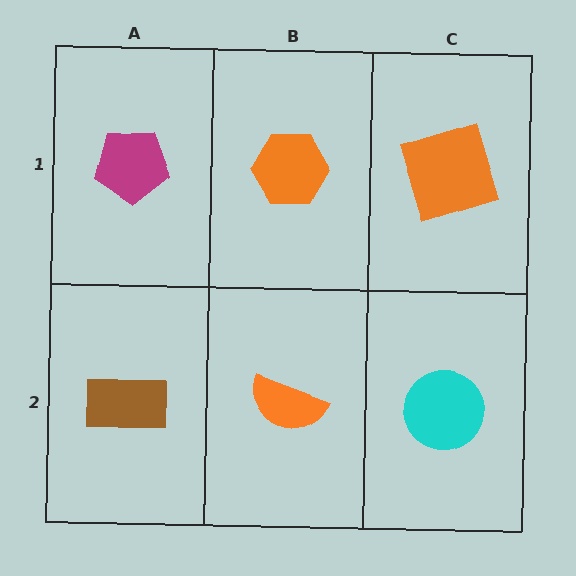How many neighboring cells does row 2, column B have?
3.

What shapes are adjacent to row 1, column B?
An orange semicircle (row 2, column B), a magenta pentagon (row 1, column A), an orange square (row 1, column C).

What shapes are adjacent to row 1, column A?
A brown rectangle (row 2, column A), an orange hexagon (row 1, column B).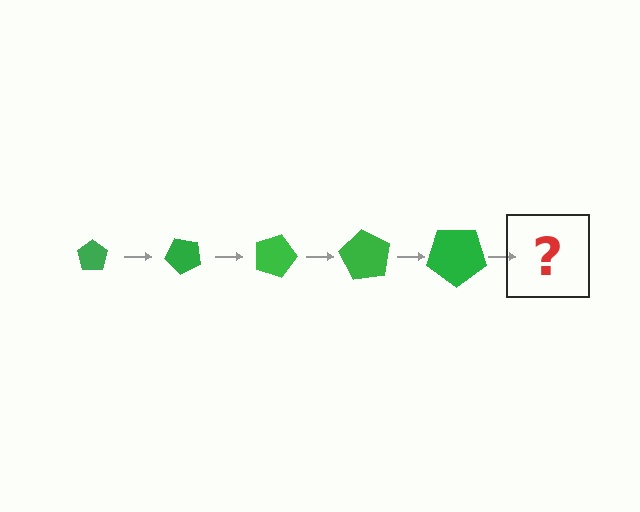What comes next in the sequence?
The next element should be a pentagon, larger than the previous one and rotated 225 degrees from the start.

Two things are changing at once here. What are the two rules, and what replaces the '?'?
The two rules are that the pentagon grows larger each step and it rotates 45 degrees each step. The '?' should be a pentagon, larger than the previous one and rotated 225 degrees from the start.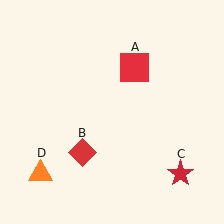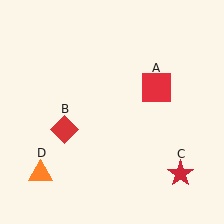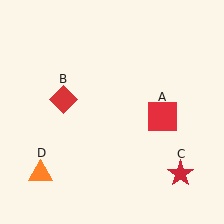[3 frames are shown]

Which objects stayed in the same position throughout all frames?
Red star (object C) and orange triangle (object D) remained stationary.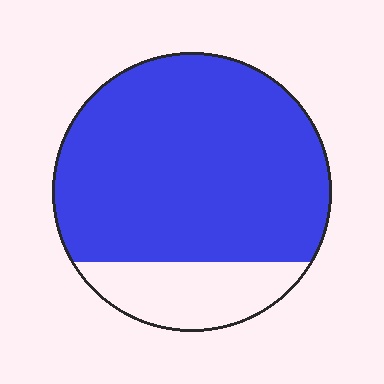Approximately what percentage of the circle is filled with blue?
Approximately 80%.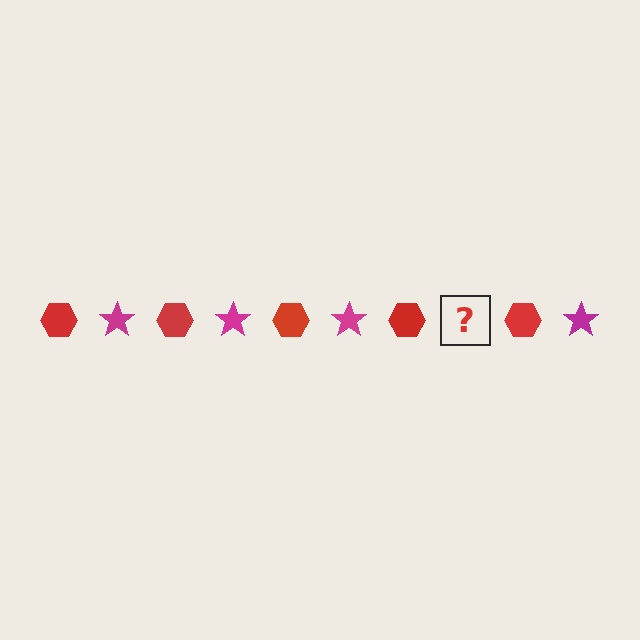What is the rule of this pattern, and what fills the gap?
The rule is that the pattern alternates between red hexagon and magenta star. The gap should be filled with a magenta star.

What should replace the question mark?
The question mark should be replaced with a magenta star.